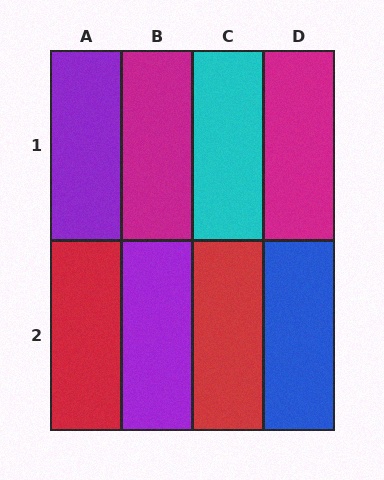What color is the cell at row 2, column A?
Red.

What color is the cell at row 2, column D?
Blue.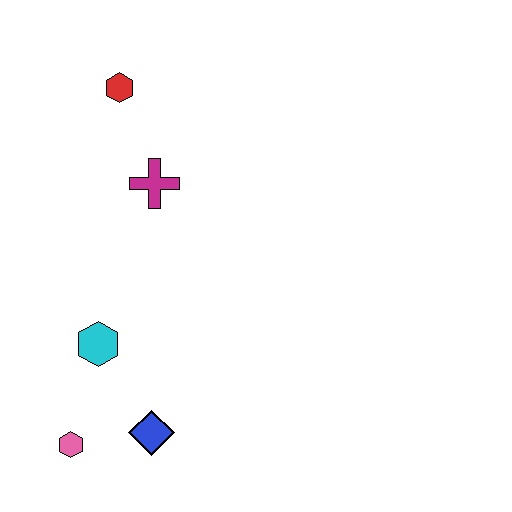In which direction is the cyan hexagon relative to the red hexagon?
The cyan hexagon is below the red hexagon.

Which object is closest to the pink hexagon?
The blue diamond is closest to the pink hexagon.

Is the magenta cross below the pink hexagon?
No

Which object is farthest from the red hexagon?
The pink hexagon is farthest from the red hexagon.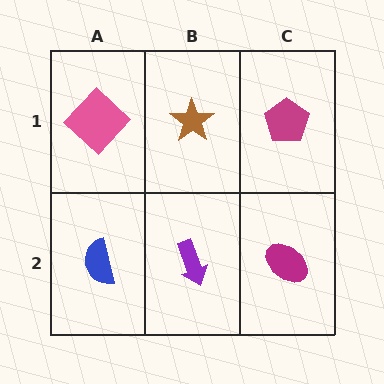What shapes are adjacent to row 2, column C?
A magenta pentagon (row 1, column C), a purple arrow (row 2, column B).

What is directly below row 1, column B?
A purple arrow.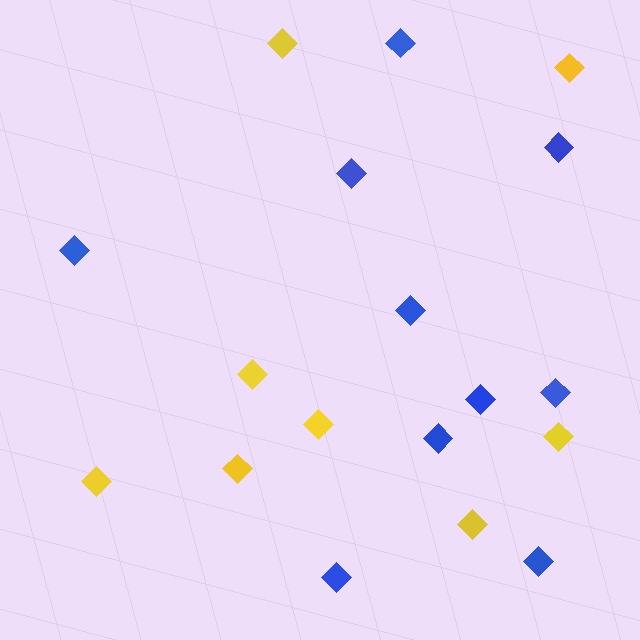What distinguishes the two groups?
There are 2 groups: one group of yellow diamonds (8) and one group of blue diamonds (10).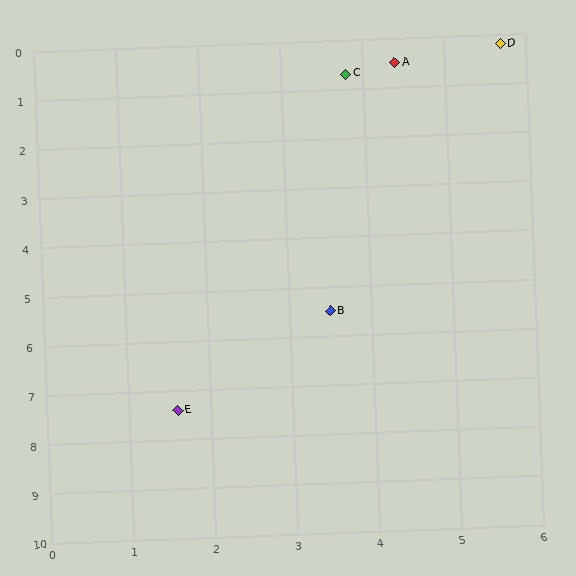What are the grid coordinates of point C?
Point C is at approximately (3.8, 0.7).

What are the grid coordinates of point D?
Point D is at approximately (5.7, 0.2).